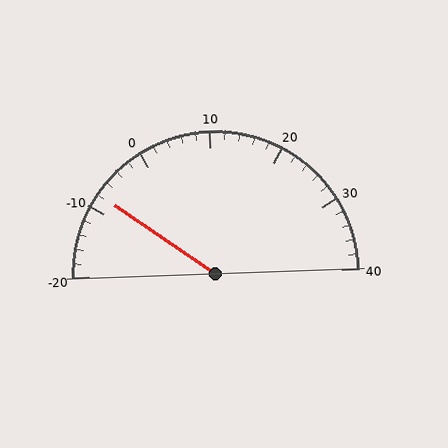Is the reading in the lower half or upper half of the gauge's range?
The reading is in the lower half of the range (-20 to 40).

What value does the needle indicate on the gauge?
The needle indicates approximately -8.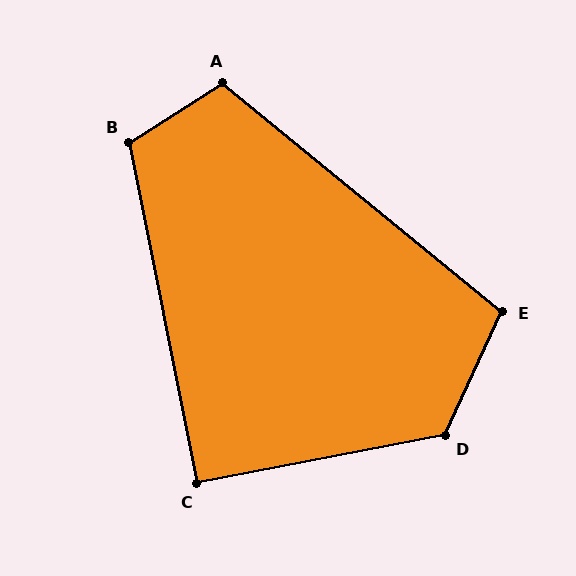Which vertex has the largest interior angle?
D, at approximately 126 degrees.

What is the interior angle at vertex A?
Approximately 108 degrees (obtuse).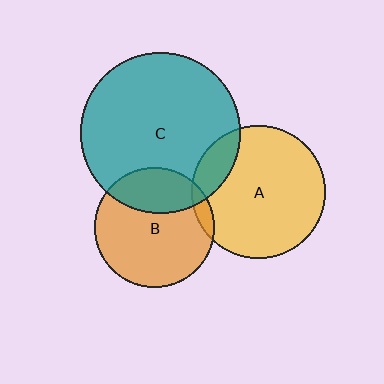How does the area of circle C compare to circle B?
Approximately 1.8 times.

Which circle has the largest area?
Circle C (teal).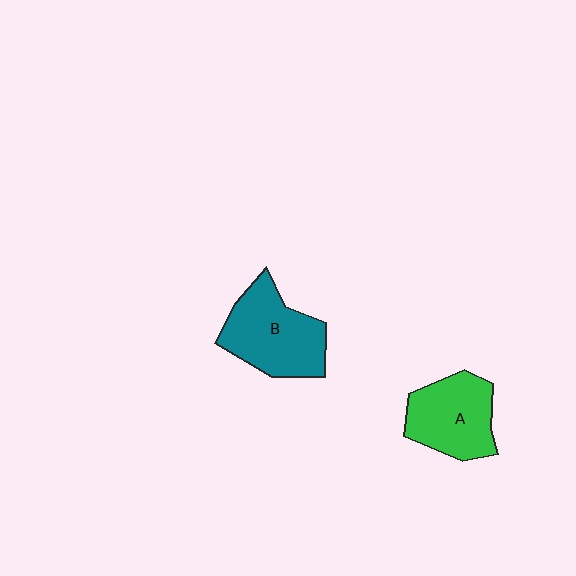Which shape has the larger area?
Shape B (teal).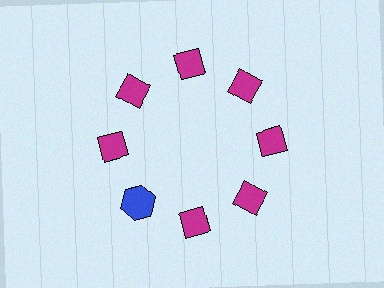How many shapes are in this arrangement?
There are 8 shapes arranged in a ring pattern.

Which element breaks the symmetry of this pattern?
The blue hexagon at roughly the 8 o'clock position breaks the symmetry. All other shapes are magenta diamonds.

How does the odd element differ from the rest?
It differs in both color (blue instead of magenta) and shape (hexagon instead of diamond).